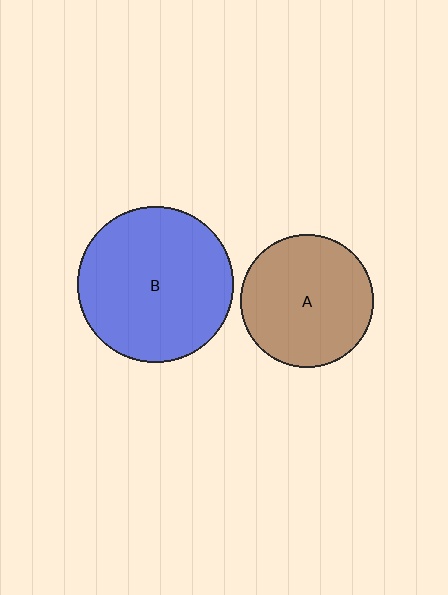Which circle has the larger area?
Circle B (blue).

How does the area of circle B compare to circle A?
Approximately 1.4 times.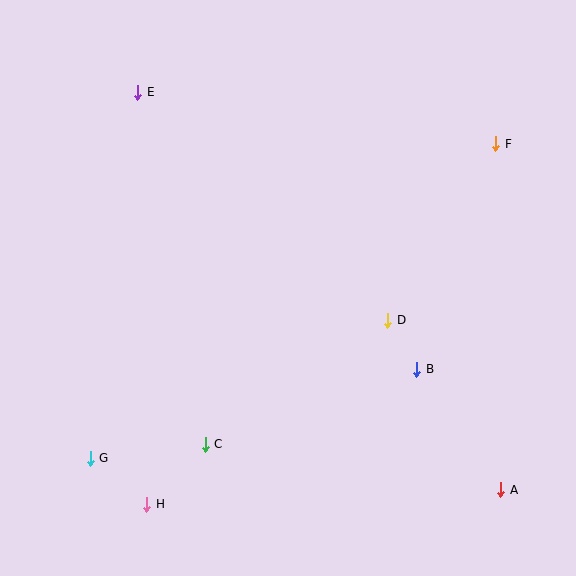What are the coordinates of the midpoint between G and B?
The midpoint between G and B is at (253, 414).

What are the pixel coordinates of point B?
Point B is at (417, 369).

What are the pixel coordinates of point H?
Point H is at (147, 504).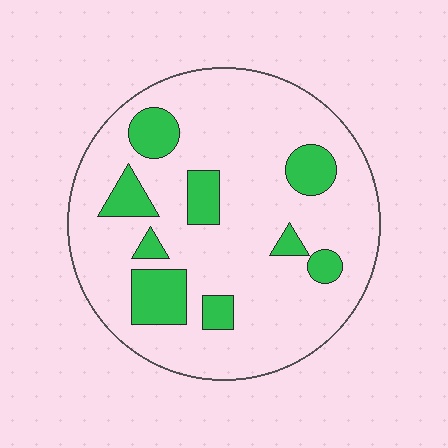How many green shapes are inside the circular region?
9.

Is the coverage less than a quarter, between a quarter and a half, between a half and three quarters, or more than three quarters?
Less than a quarter.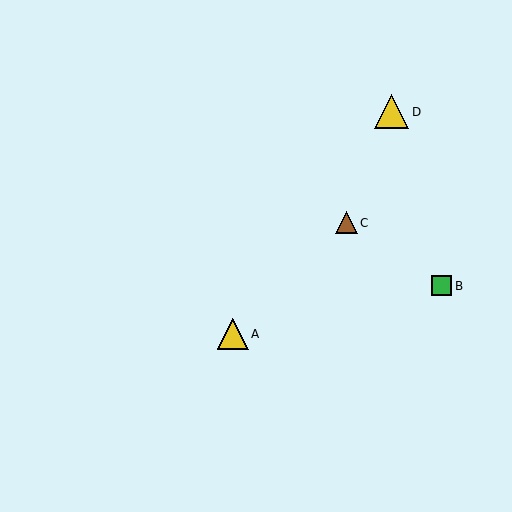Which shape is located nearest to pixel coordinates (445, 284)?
The green square (labeled B) at (442, 286) is nearest to that location.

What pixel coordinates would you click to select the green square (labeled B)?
Click at (442, 286) to select the green square B.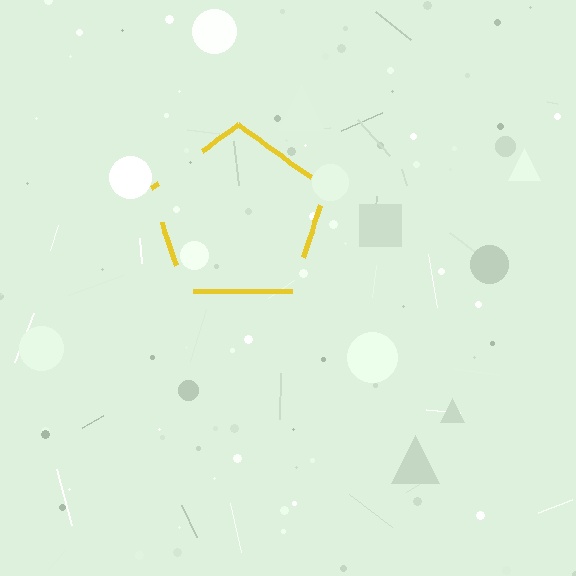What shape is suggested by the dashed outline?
The dashed outline suggests a pentagon.